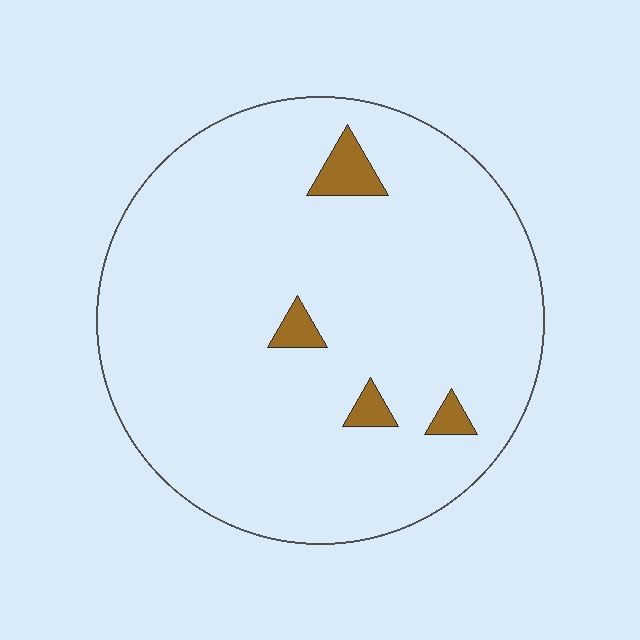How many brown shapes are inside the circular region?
4.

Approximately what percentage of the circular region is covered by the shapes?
Approximately 5%.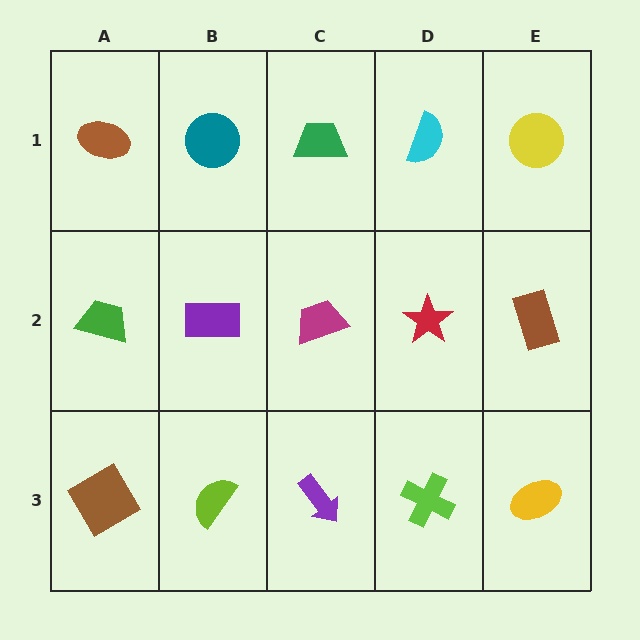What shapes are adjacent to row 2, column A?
A brown ellipse (row 1, column A), a brown diamond (row 3, column A), a purple rectangle (row 2, column B).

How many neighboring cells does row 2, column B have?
4.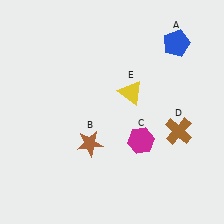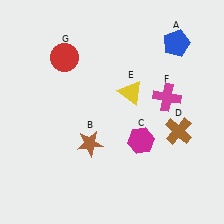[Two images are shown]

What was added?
A magenta cross (F), a red circle (G) were added in Image 2.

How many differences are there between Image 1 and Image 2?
There are 2 differences between the two images.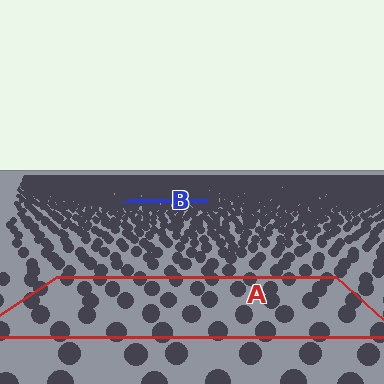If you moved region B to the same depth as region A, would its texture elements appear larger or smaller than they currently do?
They would appear larger. At a closer depth, the same texture elements are projected at a bigger on-screen size.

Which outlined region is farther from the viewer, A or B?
Region B is farther from the viewer — the texture elements inside it appear smaller and more densely packed.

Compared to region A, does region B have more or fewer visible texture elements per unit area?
Region B has more texture elements per unit area — they are packed more densely because it is farther away.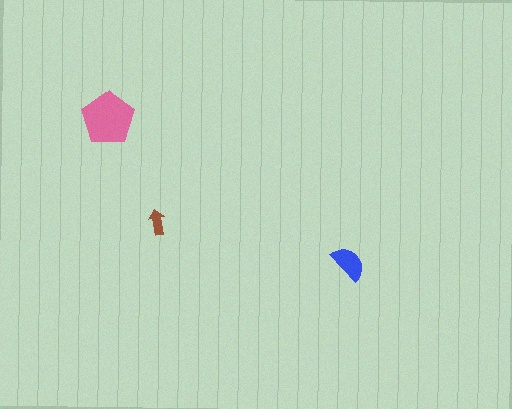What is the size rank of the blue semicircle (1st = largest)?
2nd.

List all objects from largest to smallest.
The pink pentagon, the blue semicircle, the brown arrow.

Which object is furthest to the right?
The blue semicircle is rightmost.